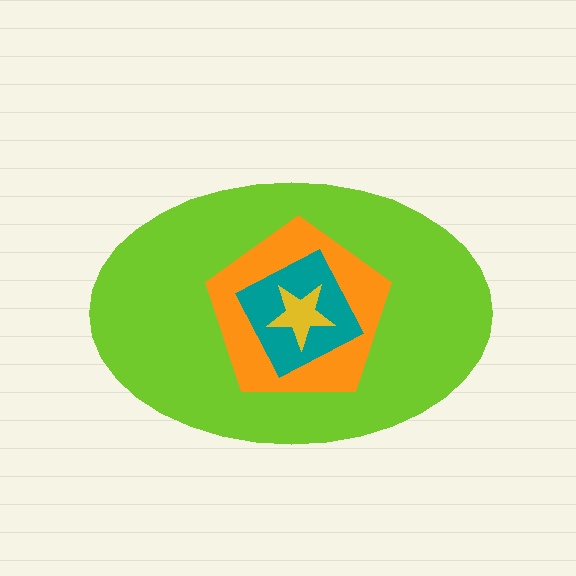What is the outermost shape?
The lime ellipse.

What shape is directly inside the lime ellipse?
The orange pentagon.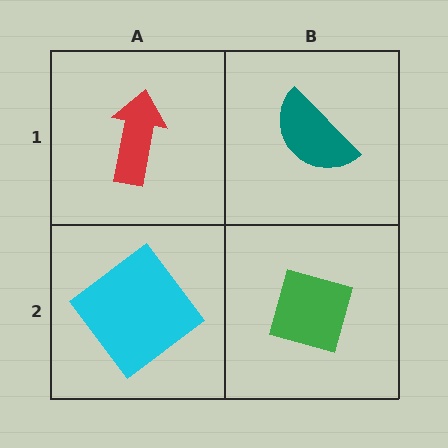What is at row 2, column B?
A green diamond.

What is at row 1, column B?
A teal semicircle.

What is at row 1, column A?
A red arrow.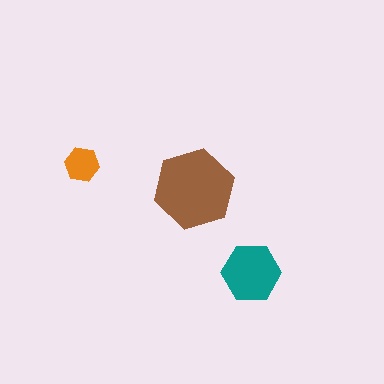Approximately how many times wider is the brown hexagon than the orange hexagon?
About 2.5 times wider.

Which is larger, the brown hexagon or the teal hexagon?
The brown one.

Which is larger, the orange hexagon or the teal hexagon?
The teal one.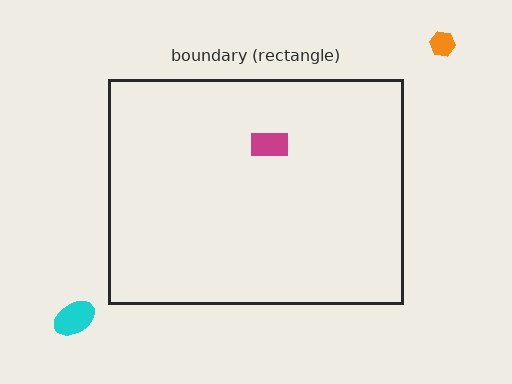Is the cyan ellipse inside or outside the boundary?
Outside.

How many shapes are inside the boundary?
1 inside, 2 outside.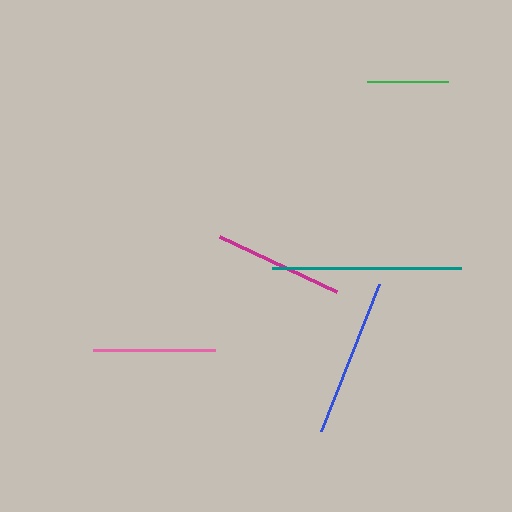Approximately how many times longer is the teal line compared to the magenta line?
The teal line is approximately 1.5 times the length of the magenta line.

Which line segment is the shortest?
The green line is the shortest at approximately 81 pixels.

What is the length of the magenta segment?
The magenta segment is approximately 130 pixels long.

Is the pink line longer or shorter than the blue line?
The blue line is longer than the pink line.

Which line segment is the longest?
The teal line is the longest at approximately 188 pixels.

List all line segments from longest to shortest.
From longest to shortest: teal, blue, magenta, pink, green.